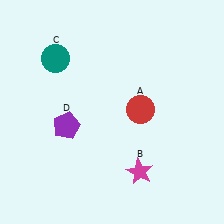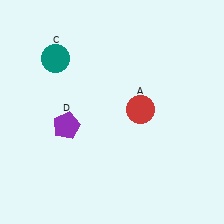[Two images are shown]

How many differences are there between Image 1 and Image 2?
There is 1 difference between the two images.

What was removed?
The magenta star (B) was removed in Image 2.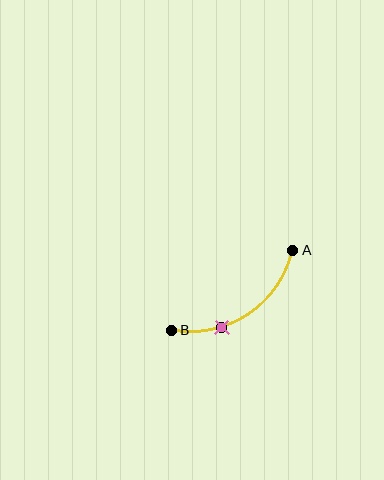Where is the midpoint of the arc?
The arc midpoint is the point on the curve farthest from the straight line joining A and B. It sits below that line.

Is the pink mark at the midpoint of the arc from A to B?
No. The pink mark lies on the arc but is closer to endpoint B. The arc midpoint would be at the point on the curve equidistant along the arc from both A and B.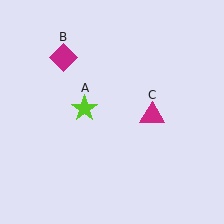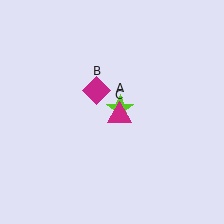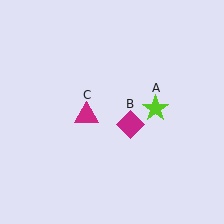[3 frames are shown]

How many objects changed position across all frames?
3 objects changed position: lime star (object A), magenta diamond (object B), magenta triangle (object C).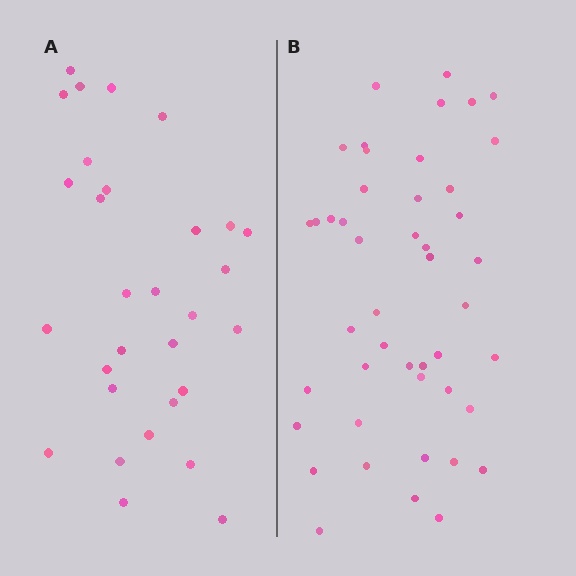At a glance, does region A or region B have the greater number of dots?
Region B (the right region) has more dots.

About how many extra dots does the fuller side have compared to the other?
Region B has approximately 15 more dots than region A.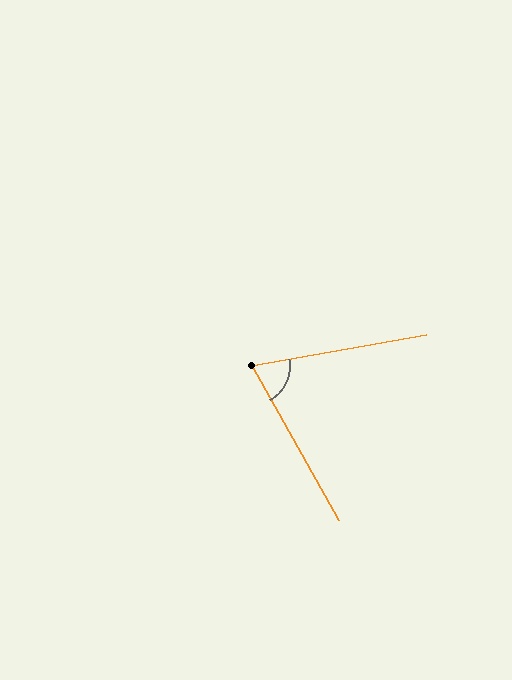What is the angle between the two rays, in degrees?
Approximately 71 degrees.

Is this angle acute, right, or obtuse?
It is acute.